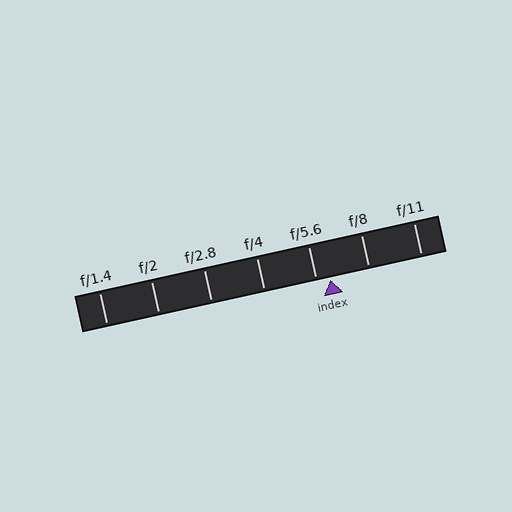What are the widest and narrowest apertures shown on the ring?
The widest aperture shown is f/1.4 and the narrowest is f/11.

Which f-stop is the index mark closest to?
The index mark is closest to f/5.6.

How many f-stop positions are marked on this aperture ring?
There are 7 f-stop positions marked.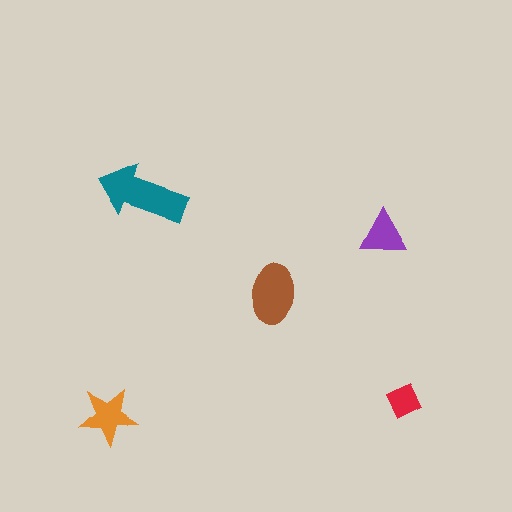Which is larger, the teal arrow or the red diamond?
The teal arrow.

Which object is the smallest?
The red diamond.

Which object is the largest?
The teal arrow.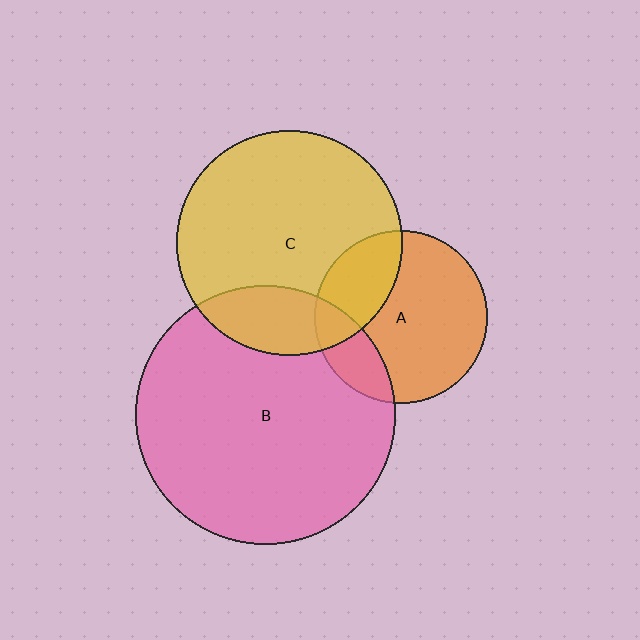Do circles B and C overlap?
Yes.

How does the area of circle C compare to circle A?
Approximately 1.7 times.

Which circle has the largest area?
Circle B (pink).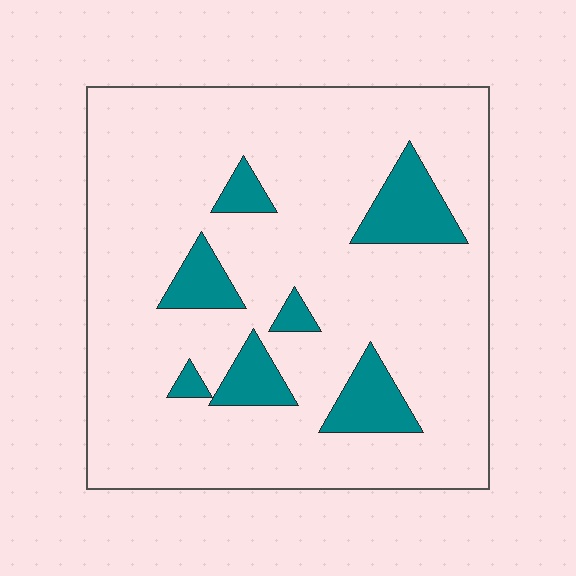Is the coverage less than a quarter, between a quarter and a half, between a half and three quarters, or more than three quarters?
Less than a quarter.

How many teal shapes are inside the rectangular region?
7.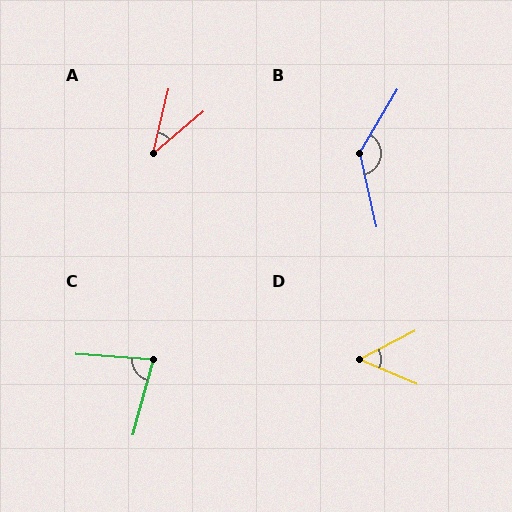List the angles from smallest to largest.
A (36°), D (50°), C (79°), B (137°).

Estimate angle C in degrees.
Approximately 79 degrees.